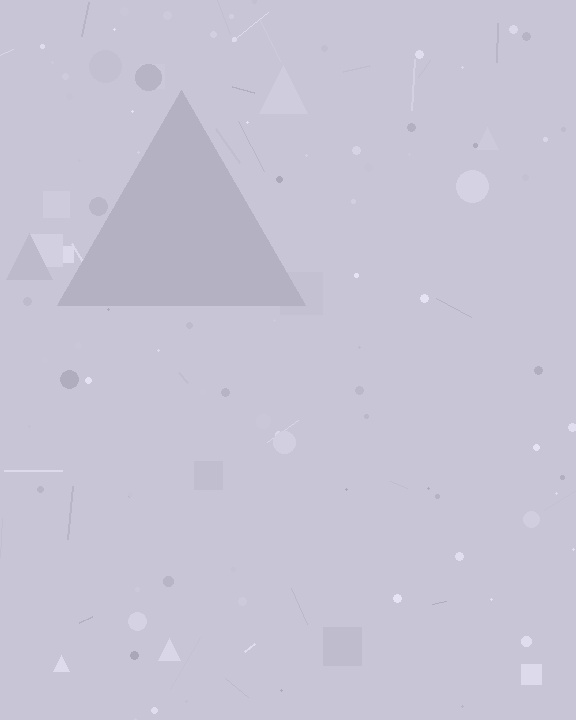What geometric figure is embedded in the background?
A triangle is embedded in the background.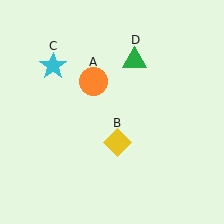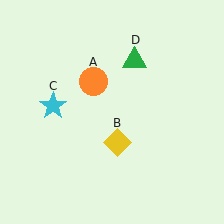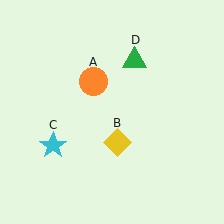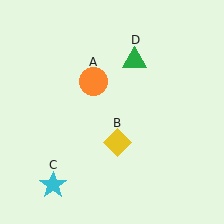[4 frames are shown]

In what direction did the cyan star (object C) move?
The cyan star (object C) moved down.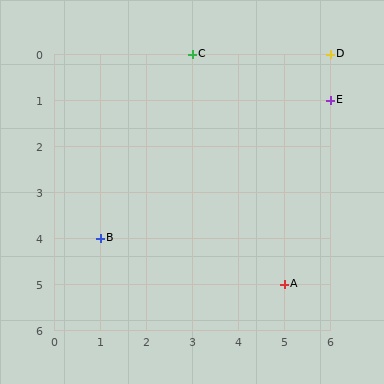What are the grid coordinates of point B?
Point B is at grid coordinates (1, 4).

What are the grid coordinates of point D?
Point D is at grid coordinates (6, 0).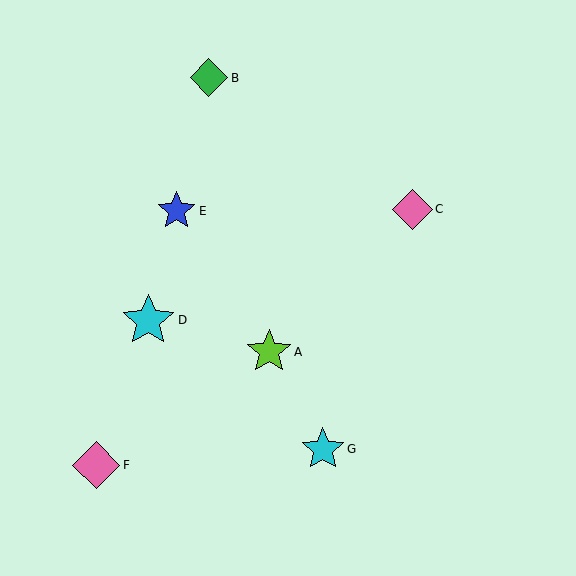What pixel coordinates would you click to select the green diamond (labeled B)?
Click at (209, 78) to select the green diamond B.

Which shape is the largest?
The cyan star (labeled D) is the largest.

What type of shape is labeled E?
Shape E is a blue star.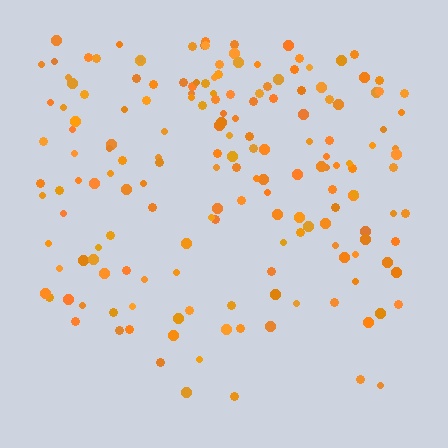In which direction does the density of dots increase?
From bottom to top, with the top side densest.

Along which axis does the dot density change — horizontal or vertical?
Vertical.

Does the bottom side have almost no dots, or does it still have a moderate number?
Still a moderate number, just noticeably fewer than the top.